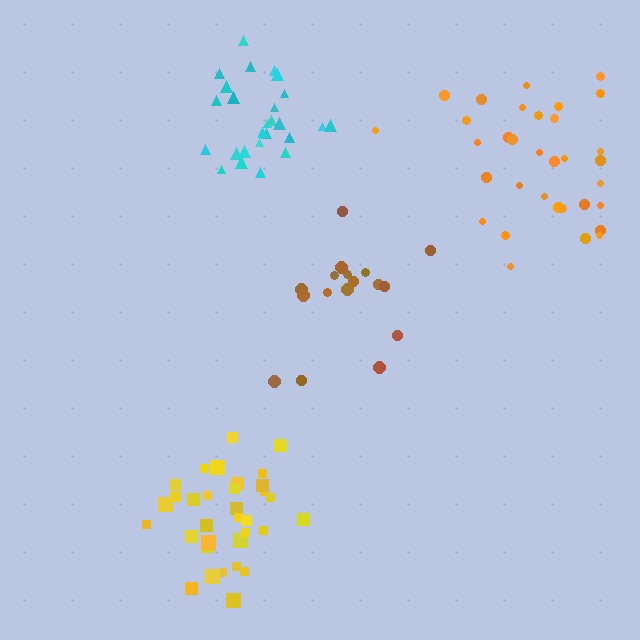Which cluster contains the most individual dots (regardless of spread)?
Yellow (33).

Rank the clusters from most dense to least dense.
yellow, cyan, orange, brown.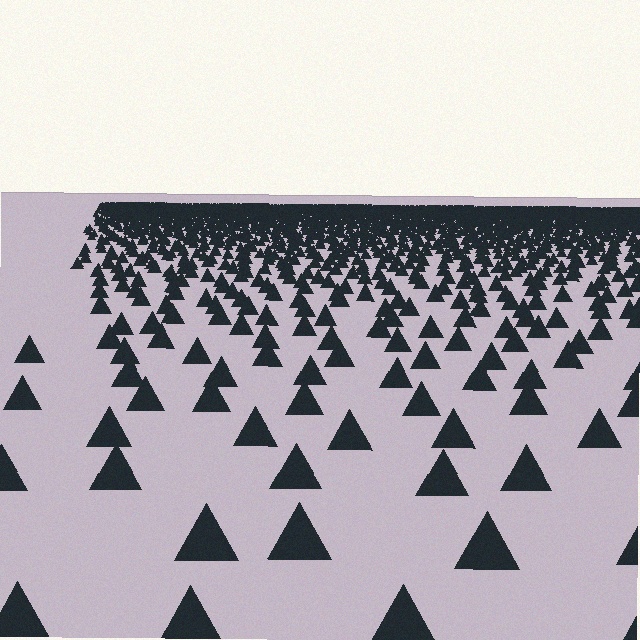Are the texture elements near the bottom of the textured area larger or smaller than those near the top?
Larger. Near the bottom, elements are closer to the viewer and appear at a bigger on-screen size.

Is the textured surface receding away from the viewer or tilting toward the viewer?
The surface is receding away from the viewer. Texture elements get smaller and denser toward the top.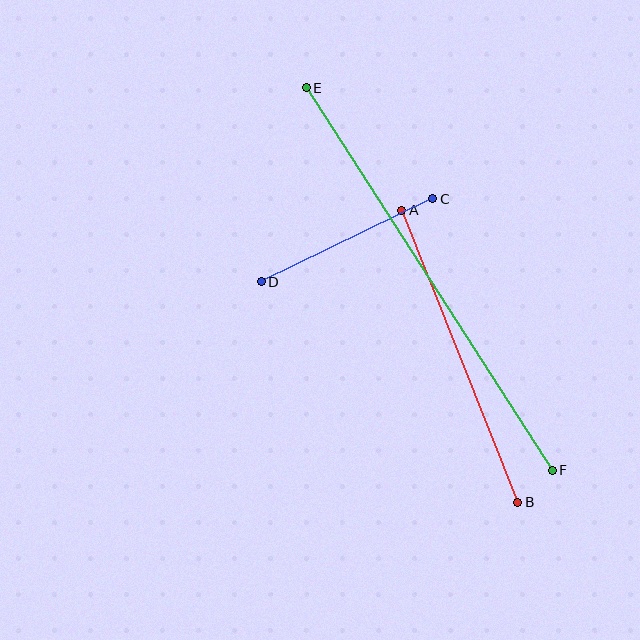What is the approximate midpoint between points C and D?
The midpoint is at approximately (347, 240) pixels.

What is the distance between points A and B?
The distance is approximately 314 pixels.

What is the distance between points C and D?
The distance is approximately 190 pixels.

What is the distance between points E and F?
The distance is approximately 455 pixels.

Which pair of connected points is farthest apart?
Points E and F are farthest apart.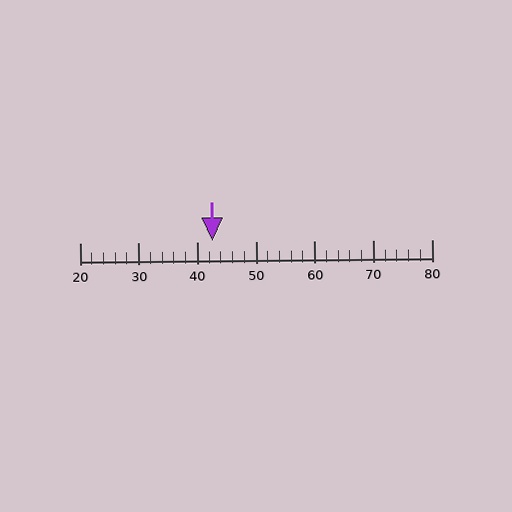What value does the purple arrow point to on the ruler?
The purple arrow points to approximately 43.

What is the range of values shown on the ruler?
The ruler shows values from 20 to 80.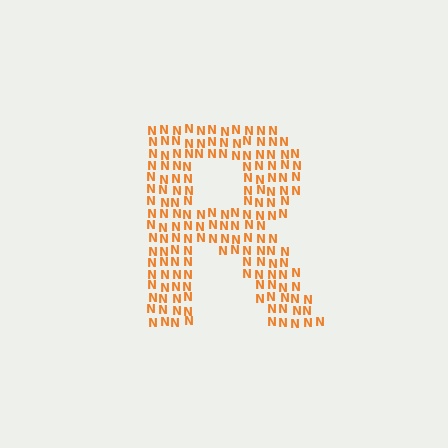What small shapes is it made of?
It is made of small letter N's.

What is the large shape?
The large shape is the letter R.